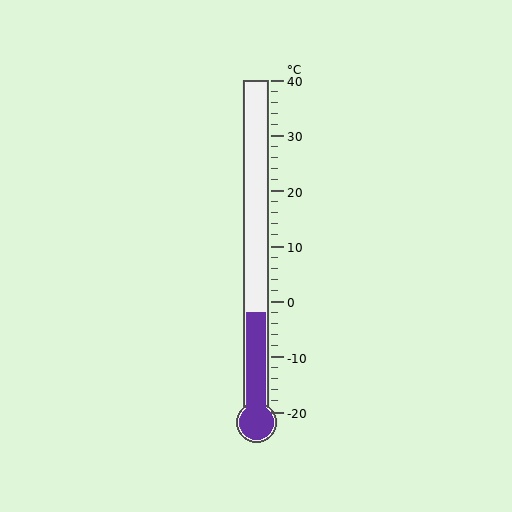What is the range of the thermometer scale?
The thermometer scale ranges from -20°C to 40°C.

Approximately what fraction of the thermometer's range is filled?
The thermometer is filled to approximately 30% of its range.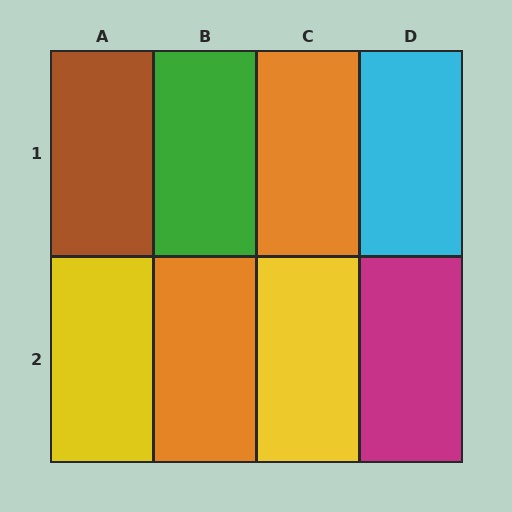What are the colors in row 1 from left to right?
Brown, green, orange, cyan.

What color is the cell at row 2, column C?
Yellow.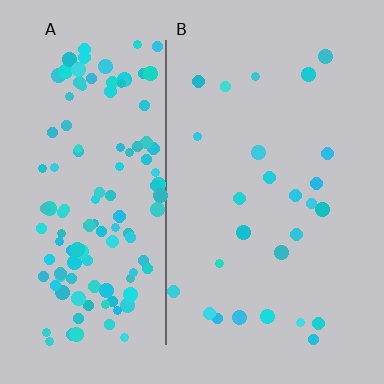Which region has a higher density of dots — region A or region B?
A (the left).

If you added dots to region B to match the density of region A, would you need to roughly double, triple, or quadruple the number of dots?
Approximately quadruple.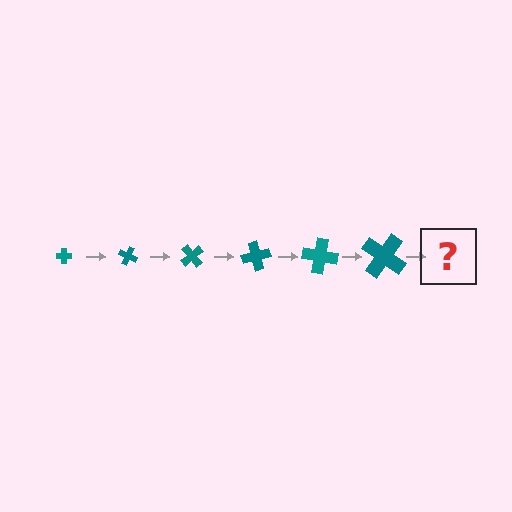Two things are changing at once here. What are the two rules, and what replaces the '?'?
The two rules are that the cross grows larger each step and it rotates 25 degrees each step. The '?' should be a cross, larger than the previous one and rotated 150 degrees from the start.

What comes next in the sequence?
The next element should be a cross, larger than the previous one and rotated 150 degrees from the start.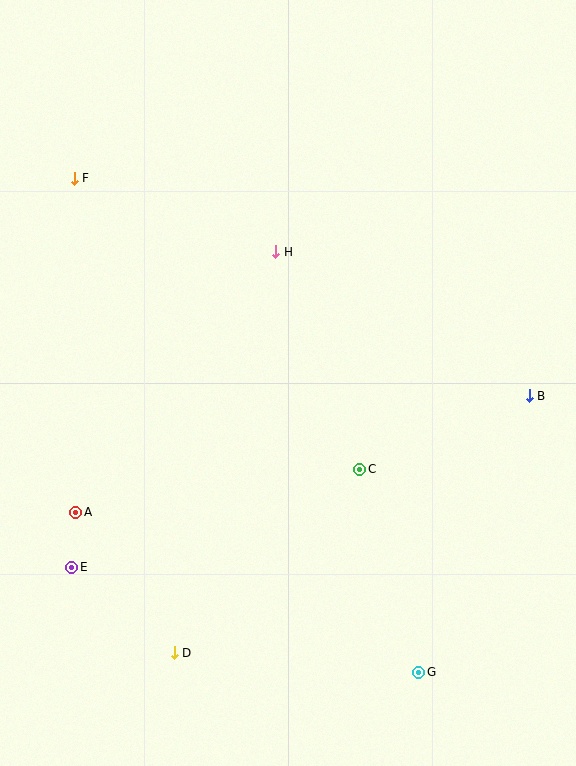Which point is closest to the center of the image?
Point C at (360, 469) is closest to the center.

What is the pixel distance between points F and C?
The distance between F and C is 407 pixels.